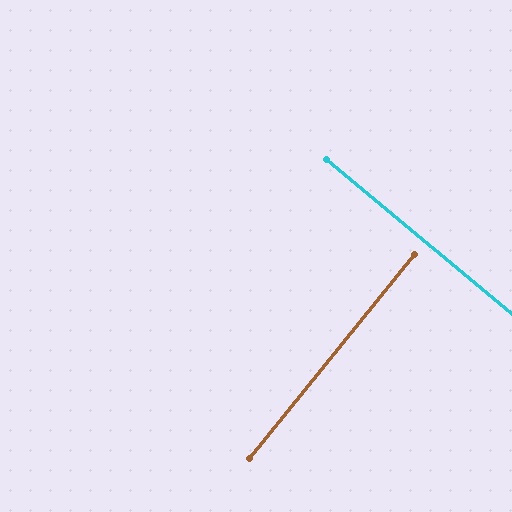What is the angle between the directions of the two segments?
Approximately 89 degrees.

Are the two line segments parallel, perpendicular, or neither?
Perpendicular — they meet at approximately 89°.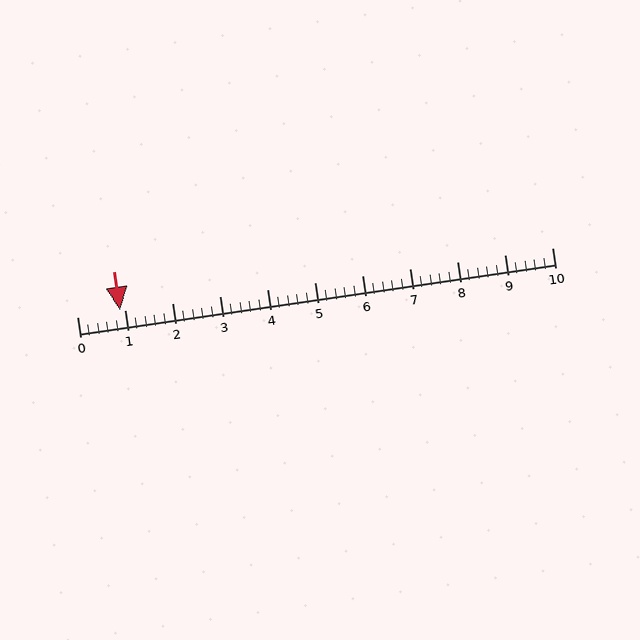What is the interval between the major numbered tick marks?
The major tick marks are spaced 1 units apart.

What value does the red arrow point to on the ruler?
The red arrow points to approximately 0.9.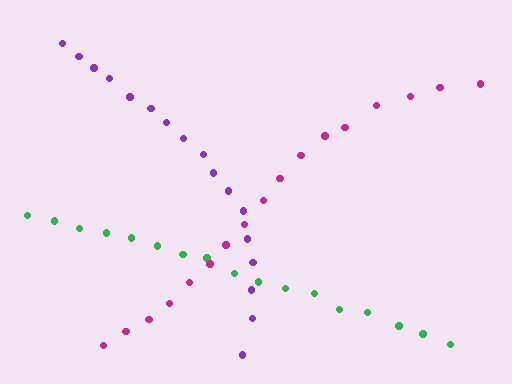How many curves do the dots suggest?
There are 3 distinct paths.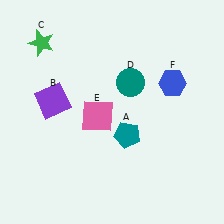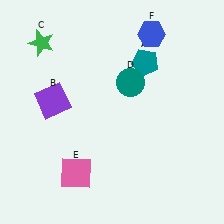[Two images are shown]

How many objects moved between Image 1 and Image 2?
3 objects moved between the two images.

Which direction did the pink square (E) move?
The pink square (E) moved down.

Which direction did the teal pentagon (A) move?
The teal pentagon (A) moved up.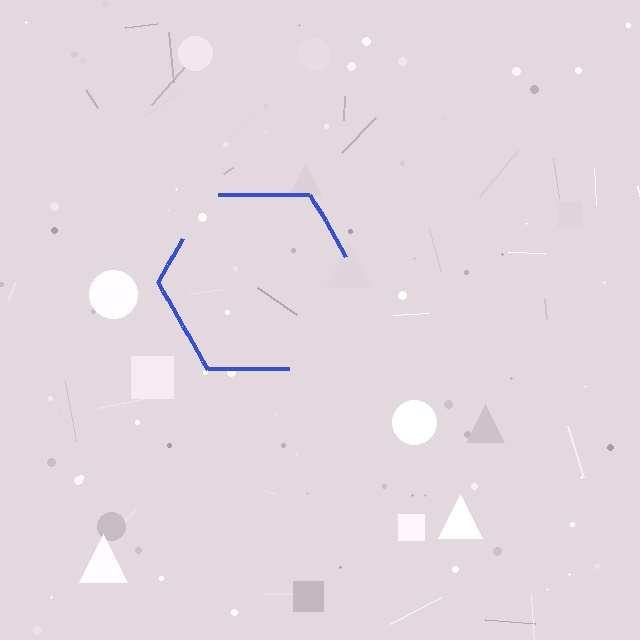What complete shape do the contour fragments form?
The contour fragments form a hexagon.